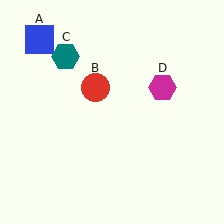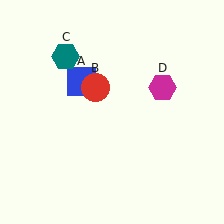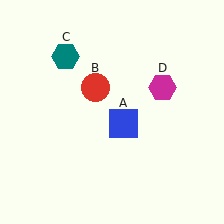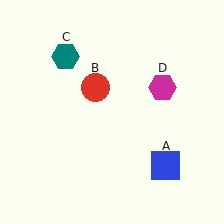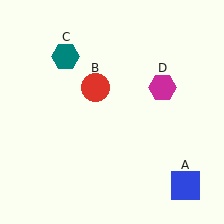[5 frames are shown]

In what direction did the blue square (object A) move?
The blue square (object A) moved down and to the right.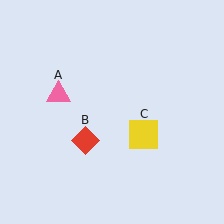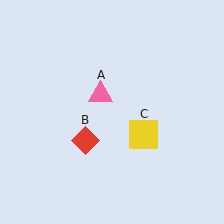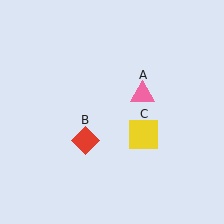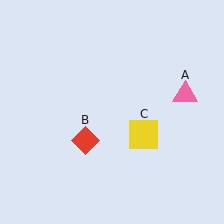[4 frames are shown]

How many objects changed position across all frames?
1 object changed position: pink triangle (object A).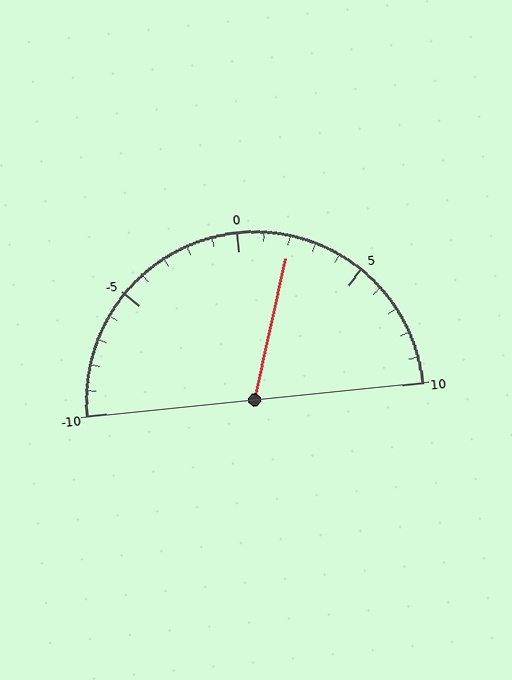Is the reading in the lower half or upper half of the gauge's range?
The reading is in the upper half of the range (-10 to 10).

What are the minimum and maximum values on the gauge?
The gauge ranges from -10 to 10.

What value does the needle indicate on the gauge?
The needle indicates approximately 2.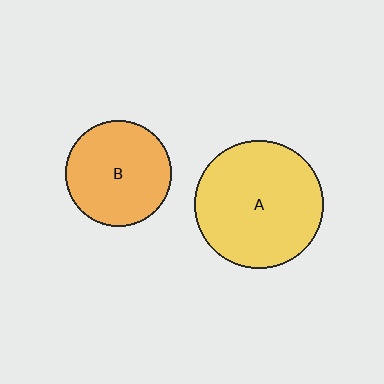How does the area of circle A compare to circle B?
Approximately 1.5 times.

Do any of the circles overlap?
No, none of the circles overlap.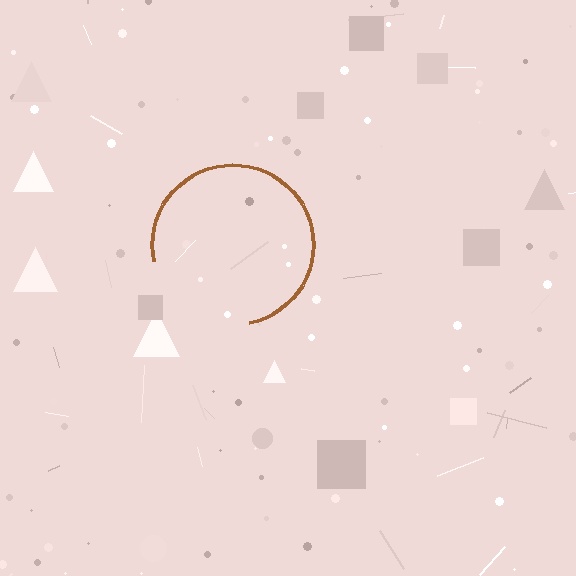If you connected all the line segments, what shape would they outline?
They would outline a circle.